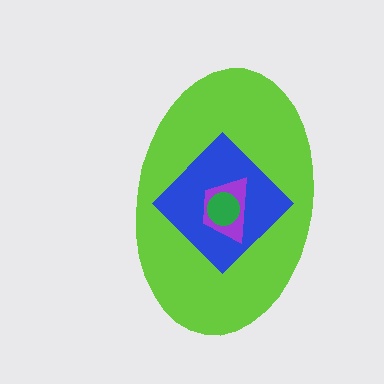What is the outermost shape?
The lime ellipse.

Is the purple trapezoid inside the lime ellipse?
Yes.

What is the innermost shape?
The green circle.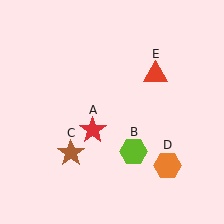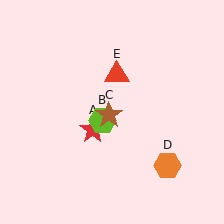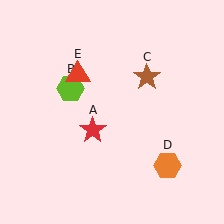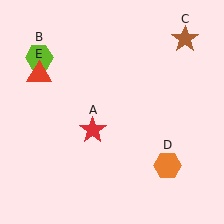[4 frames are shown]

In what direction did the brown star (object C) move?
The brown star (object C) moved up and to the right.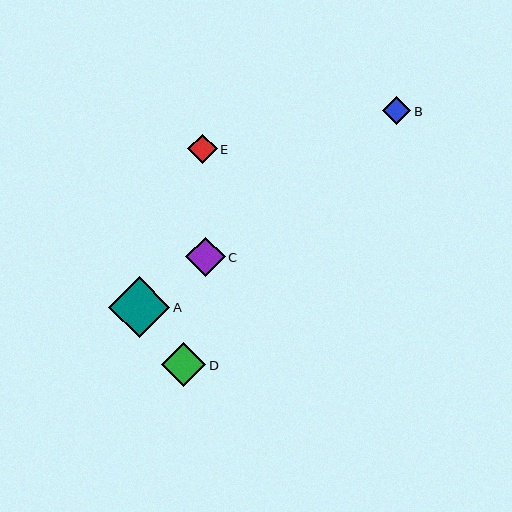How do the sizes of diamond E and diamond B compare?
Diamond E and diamond B are approximately the same size.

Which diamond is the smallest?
Diamond B is the smallest with a size of approximately 28 pixels.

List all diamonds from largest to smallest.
From largest to smallest: A, D, C, E, B.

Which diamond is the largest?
Diamond A is the largest with a size of approximately 62 pixels.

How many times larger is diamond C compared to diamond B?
Diamond C is approximately 1.4 times the size of diamond B.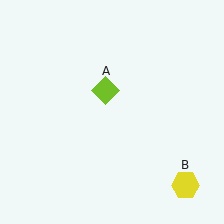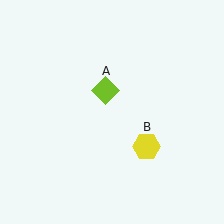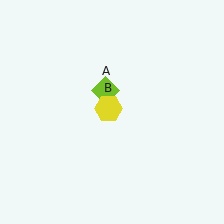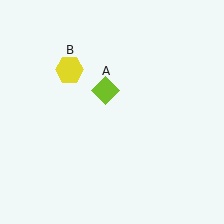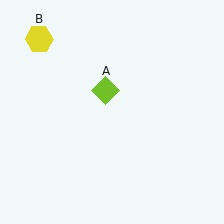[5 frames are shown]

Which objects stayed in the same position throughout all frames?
Lime diamond (object A) remained stationary.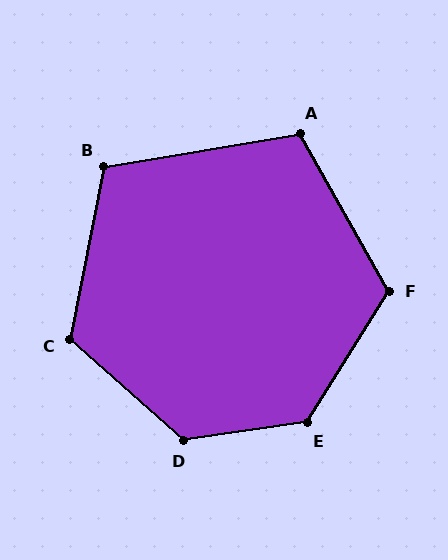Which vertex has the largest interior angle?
D, at approximately 130 degrees.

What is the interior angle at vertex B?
Approximately 111 degrees (obtuse).